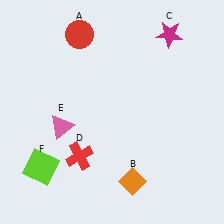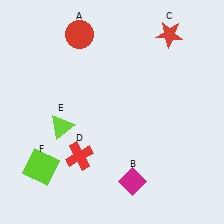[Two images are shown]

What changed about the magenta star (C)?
In Image 1, C is magenta. In Image 2, it changed to red.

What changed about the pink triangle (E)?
In Image 1, E is pink. In Image 2, it changed to lime.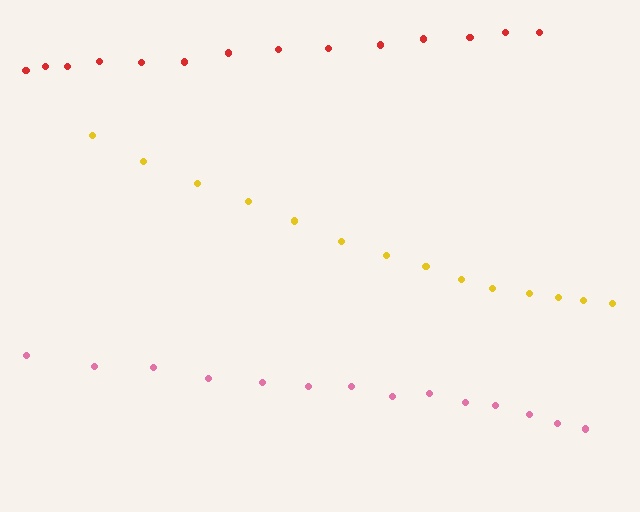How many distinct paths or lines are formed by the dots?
There are 3 distinct paths.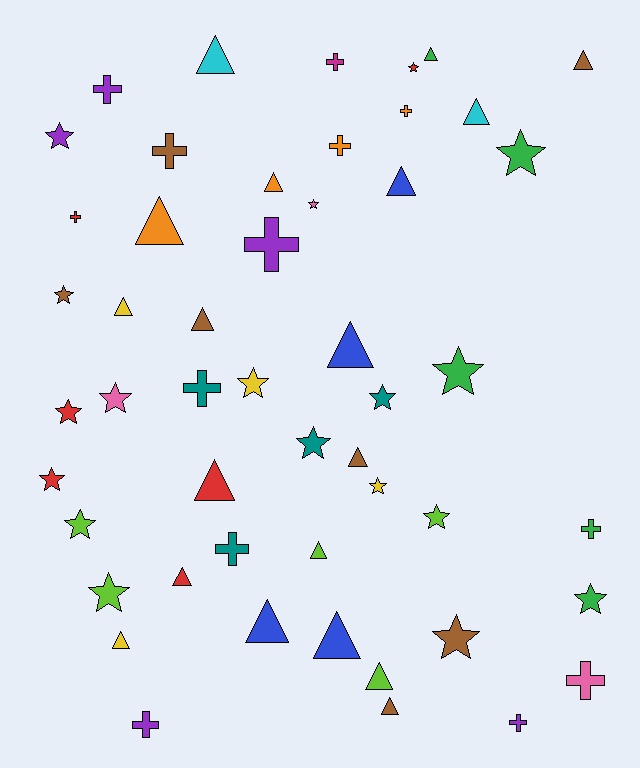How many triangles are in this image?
There are 19 triangles.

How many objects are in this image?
There are 50 objects.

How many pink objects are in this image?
There are 3 pink objects.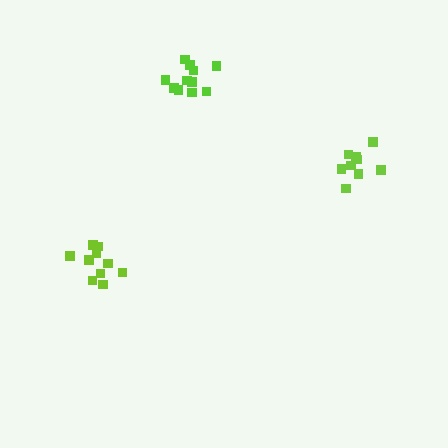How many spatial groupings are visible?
There are 3 spatial groupings.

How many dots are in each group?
Group 1: 9 dots, Group 2: 12 dots, Group 3: 10 dots (31 total).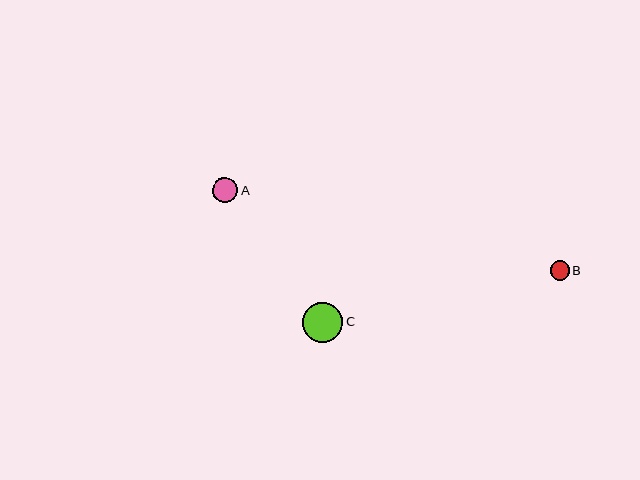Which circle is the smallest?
Circle B is the smallest with a size of approximately 19 pixels.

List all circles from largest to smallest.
From largest to smallest: C, A, B.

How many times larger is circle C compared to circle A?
Circle C is approximately 1.6 times the size of circle A.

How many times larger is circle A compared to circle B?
Circle A is approximately 1.3 times the size of circle B.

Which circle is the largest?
Circle C is the largest with a size of approximately 40 pixels.